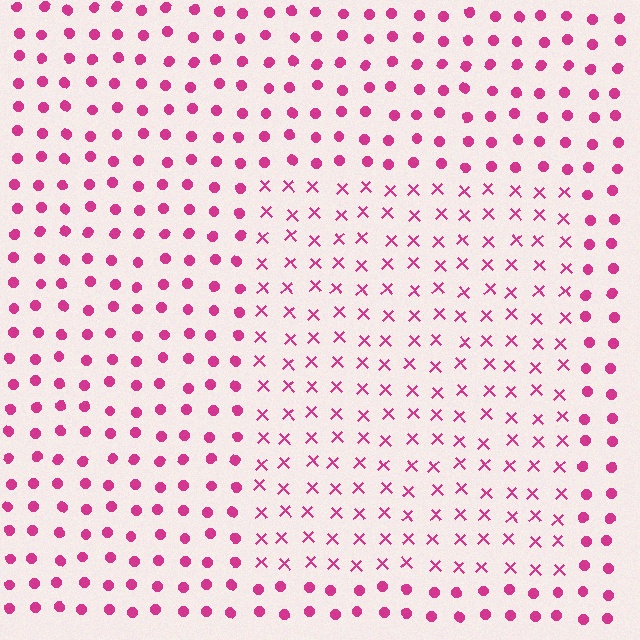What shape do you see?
I see a rectangle.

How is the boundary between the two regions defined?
The boundary is defined by a change in element shape: X marks inside vs. circles outside. All elements share the same color and spacing.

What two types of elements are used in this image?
The image uses X marks inside the rectangle region and circles outside it.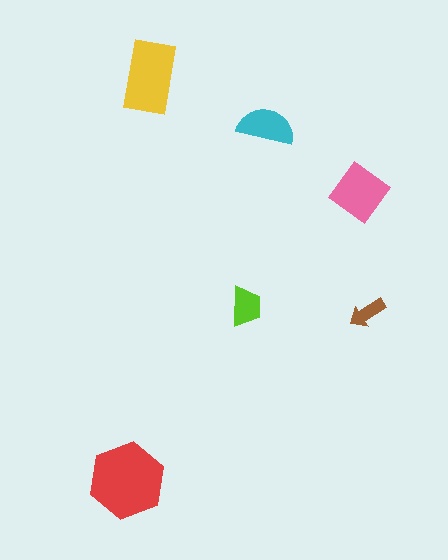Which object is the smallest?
The brown arrow.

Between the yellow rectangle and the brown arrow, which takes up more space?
The yellow rectangle.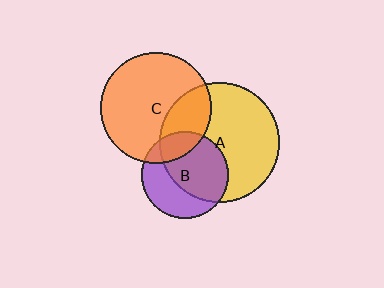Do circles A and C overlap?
Yes.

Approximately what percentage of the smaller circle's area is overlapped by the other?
Approximately 30%.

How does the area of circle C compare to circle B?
Approximately 1.6 times.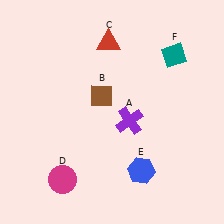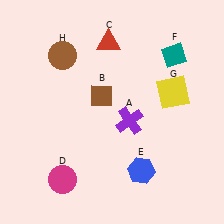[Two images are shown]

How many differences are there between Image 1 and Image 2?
There are 2 differences between the two images.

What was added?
A yellow square (G), a brown circle (H) were added in Image 2.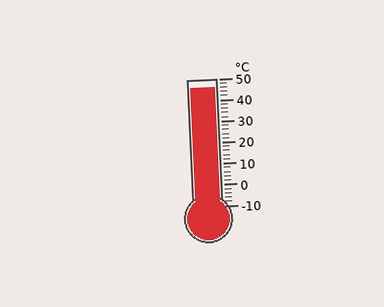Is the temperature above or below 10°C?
The temperature is above 10°C.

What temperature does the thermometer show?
The thermometer shows approximately 46°C.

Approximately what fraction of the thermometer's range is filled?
The thermometer is filled to approximately 95% of its range.